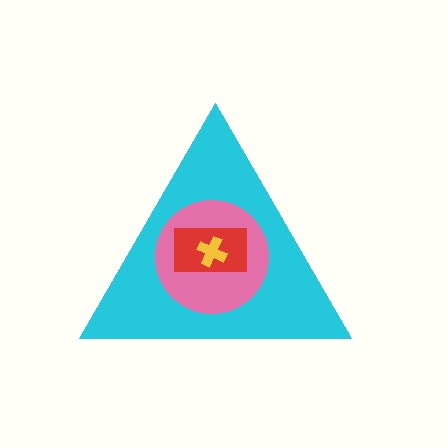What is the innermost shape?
The yellow cross.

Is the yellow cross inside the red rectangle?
Yes.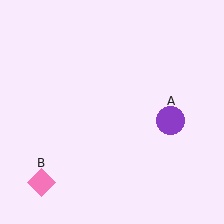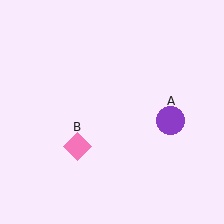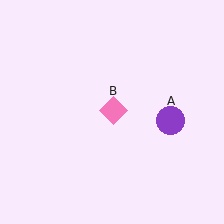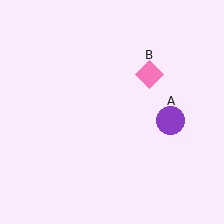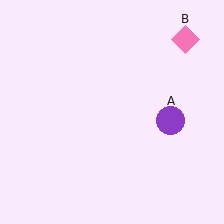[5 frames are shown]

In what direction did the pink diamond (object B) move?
The pink diamond (object B) moved up and to the right.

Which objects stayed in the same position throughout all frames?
Purple circle (object A) remained stationary.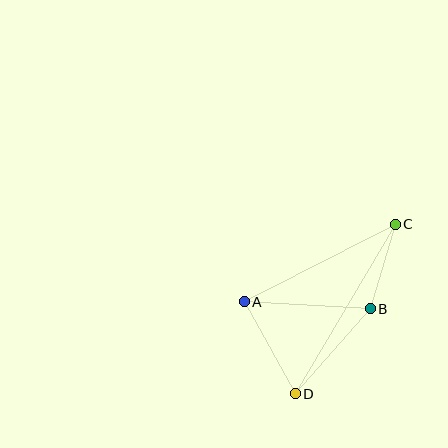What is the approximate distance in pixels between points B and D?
The distance between B and D is approximately 113 pixels.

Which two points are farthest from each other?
Points C and D are farthest from each other.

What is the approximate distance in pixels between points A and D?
The distance between A and D is approximately 105 pixels.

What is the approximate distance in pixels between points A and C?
The distance between A and C is approximately 170 pixels.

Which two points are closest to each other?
Points B and C are closest to each other.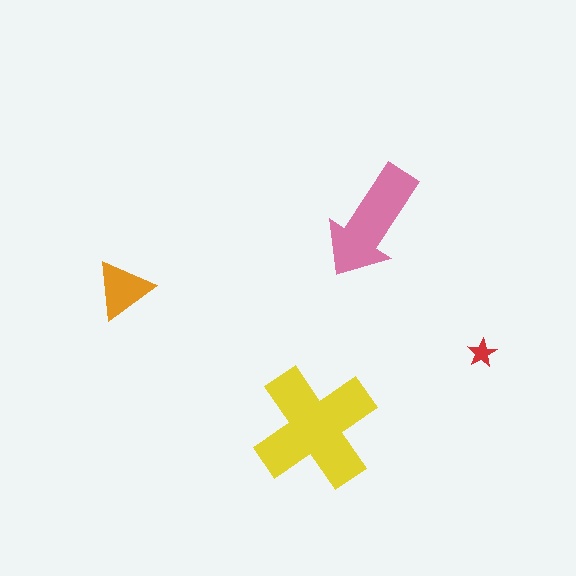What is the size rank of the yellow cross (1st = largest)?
1st.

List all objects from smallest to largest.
The red star, the orange triangle, the pink arrow, the yellow cross.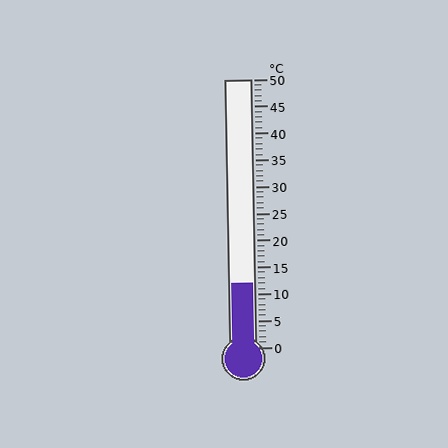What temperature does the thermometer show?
The thermometer shows approximately 12°C.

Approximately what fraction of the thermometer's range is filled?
The thermometer is filled to approximately 25% of its range.